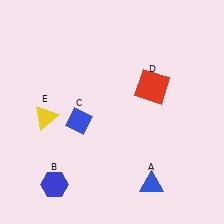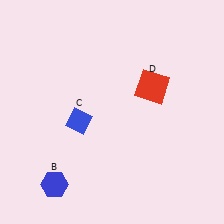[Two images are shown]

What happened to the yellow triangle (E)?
The yellow triangle (E) was removed in Image 2. It was in the bottom-left area of Image 1.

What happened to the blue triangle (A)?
The blue triangle (A) was removed in Image 2. It was in the bottom-right area of Image 1.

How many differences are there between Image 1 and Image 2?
There are 2 differences between the two images.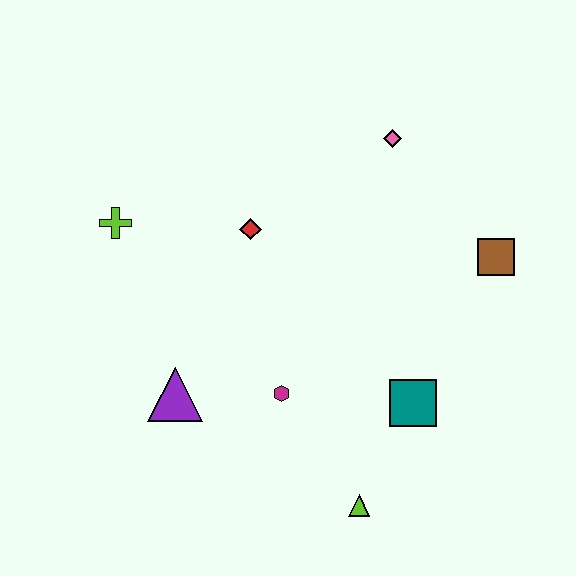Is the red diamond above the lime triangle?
Yes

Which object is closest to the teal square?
The lime triangle is closest to the teal square.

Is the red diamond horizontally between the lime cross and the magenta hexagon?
Yes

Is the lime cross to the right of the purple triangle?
No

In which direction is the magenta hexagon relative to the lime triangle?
The magenta hexagon is above the lime triangle.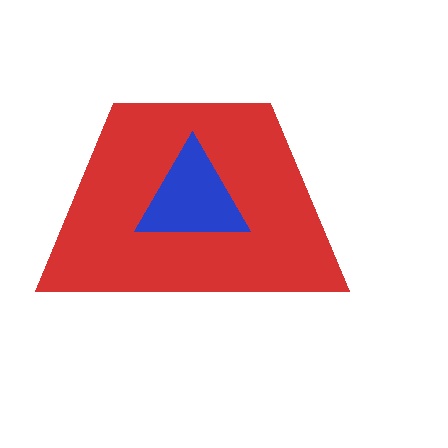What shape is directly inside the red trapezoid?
The blue triangle.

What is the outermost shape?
The red trapezoid.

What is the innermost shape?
The blue triangle.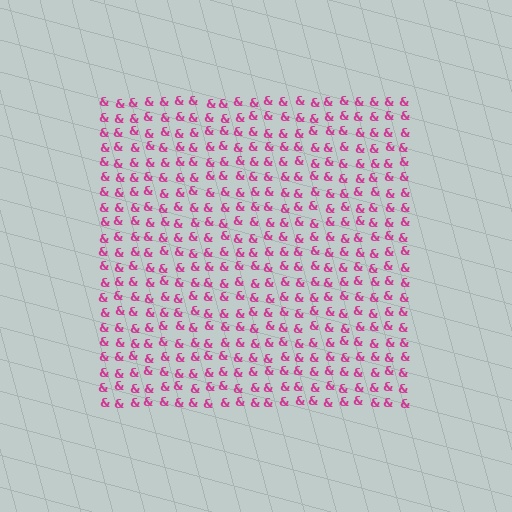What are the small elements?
The small elements are ampersands.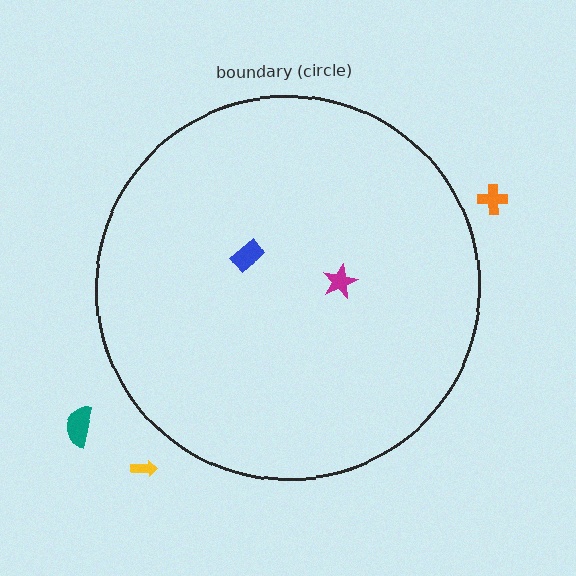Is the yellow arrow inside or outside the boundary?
Outside.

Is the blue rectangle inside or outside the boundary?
Inside.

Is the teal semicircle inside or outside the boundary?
Outside.